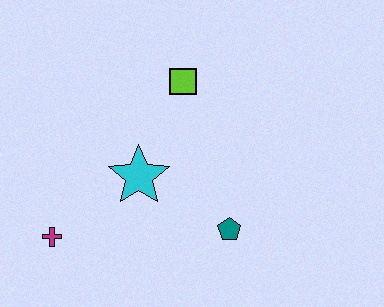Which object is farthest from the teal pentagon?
The magenta cross is farthest from the teal pentagon.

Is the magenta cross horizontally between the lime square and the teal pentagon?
No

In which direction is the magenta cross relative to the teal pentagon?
The magenta cross is to the left of the teal pentagon.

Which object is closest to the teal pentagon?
The cyan star is closest to the teal pentagon.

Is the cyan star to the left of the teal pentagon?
Yes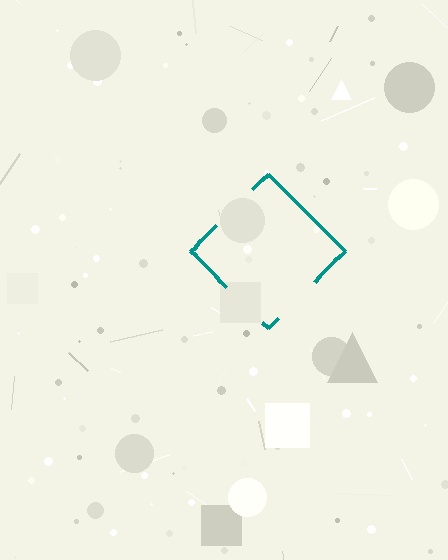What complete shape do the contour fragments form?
The contour fragments form a diamond.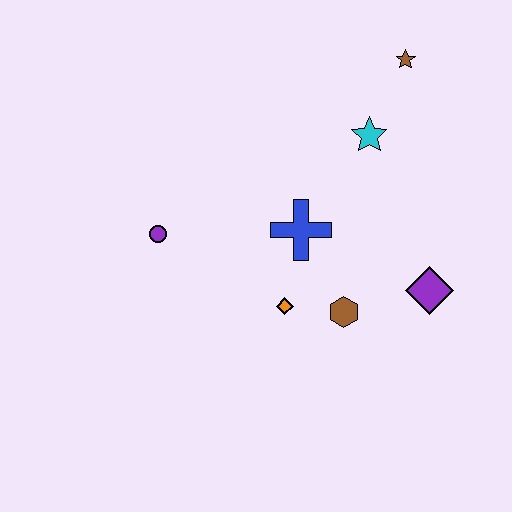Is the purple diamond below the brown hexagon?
No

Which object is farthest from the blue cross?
The brown star is farthest from the blue cross.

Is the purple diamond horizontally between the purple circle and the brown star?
No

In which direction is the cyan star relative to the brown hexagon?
The cyan star is above the brown hexagon.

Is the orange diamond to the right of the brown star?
No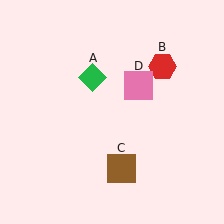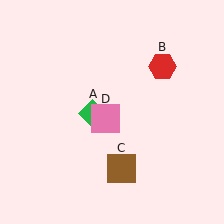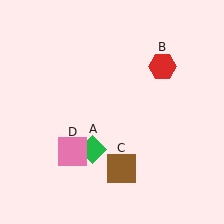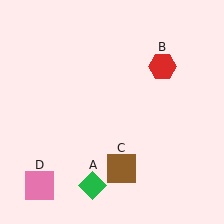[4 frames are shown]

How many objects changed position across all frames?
2 objects changed position: green diamond (object A), pink square (object D).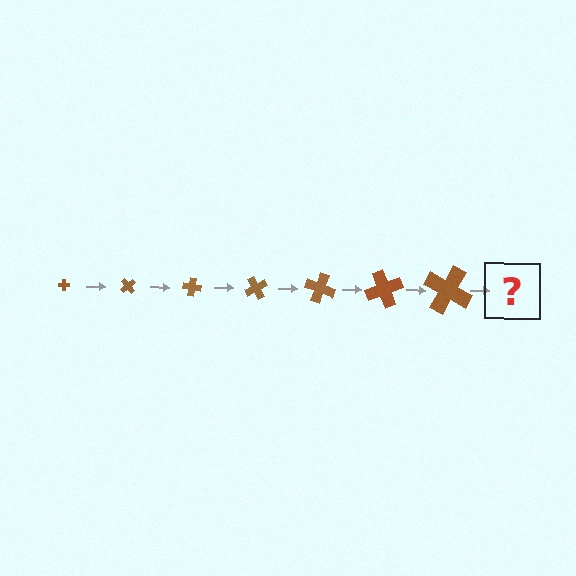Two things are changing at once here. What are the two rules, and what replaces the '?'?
The two rules are that the cross grows larger each step and it rotates 50 degrees each step. The '?' should be a cross, larger than the previous one and rotated 350 degrees from the start.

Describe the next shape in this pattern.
It should be a cross, larger than the previous one and rotated 350 degrees from the start.